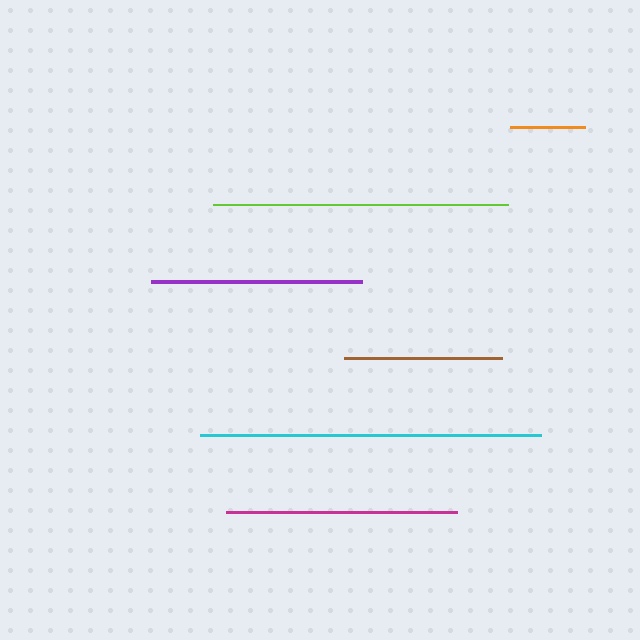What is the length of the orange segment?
The orange segment is approximately 76 pixels long.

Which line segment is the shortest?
The orange line is the shortest at approximately 76 pixels.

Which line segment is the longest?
The cyan line is the longest at approximately 340 pixels.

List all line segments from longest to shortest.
From longest to shortest: cyan, lime, magenta, purple, brown, orange.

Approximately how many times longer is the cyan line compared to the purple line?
The cyan line is approximately 1.6 times the length of the purple line.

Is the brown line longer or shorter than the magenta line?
The magenta line is longer than the brown line.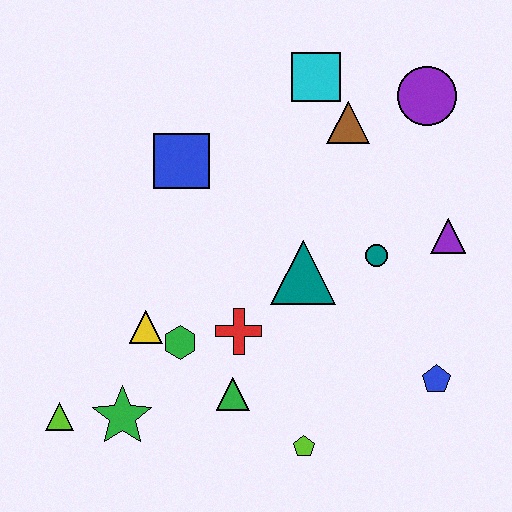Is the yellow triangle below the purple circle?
Yes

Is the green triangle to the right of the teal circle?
No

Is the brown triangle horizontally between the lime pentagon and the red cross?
No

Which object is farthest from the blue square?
The blue pentagon is farthest from the blue square.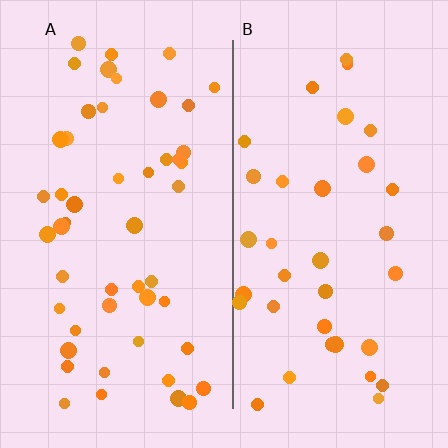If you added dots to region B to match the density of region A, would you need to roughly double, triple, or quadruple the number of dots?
Approximately double.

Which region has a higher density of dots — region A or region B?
A (the left).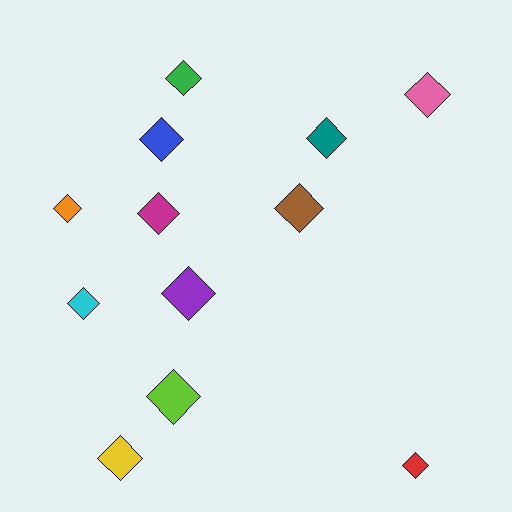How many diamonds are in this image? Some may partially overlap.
There are 12 diamonds.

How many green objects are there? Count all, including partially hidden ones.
There is 1 green object.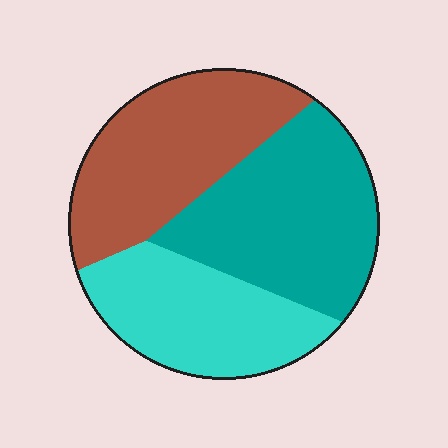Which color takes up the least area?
Cyan, at roughly 30%.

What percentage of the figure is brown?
Brown takes up between a third and a half of the figure.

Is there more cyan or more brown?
Brown.